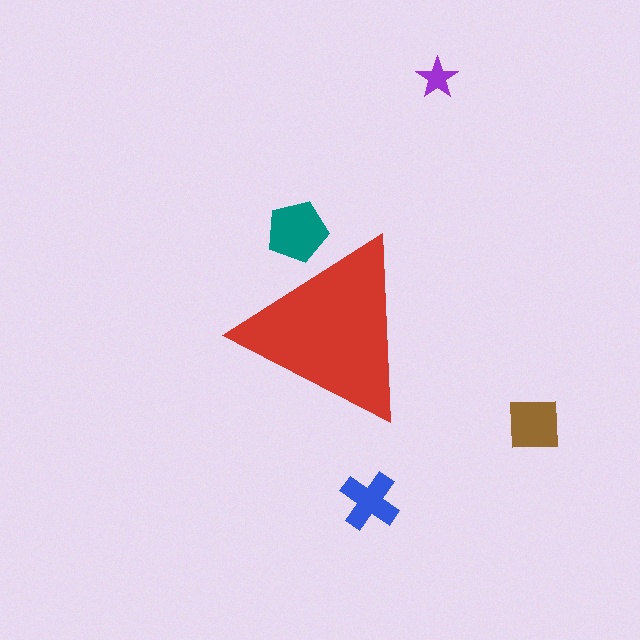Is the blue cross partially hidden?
No, the blue cross is fully visible.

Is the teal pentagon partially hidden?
Yes, the teal pentagon is partially hidden behind the red triangle.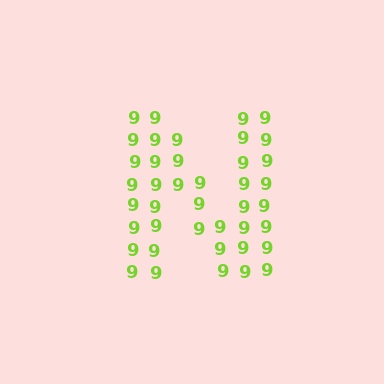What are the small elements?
The small elements are digit 9's.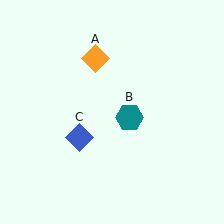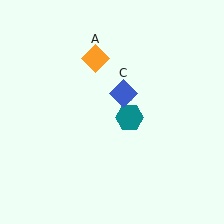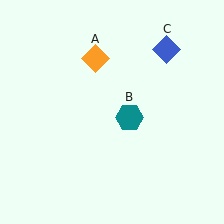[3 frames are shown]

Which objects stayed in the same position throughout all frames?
Orange diamond (object A) and teal hexagon (object B) remained stationary.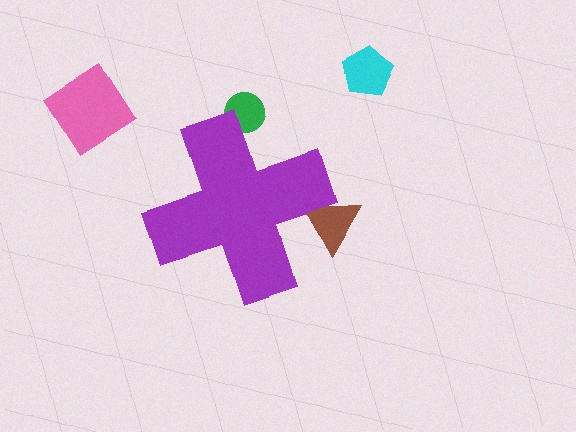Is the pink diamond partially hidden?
No, the pink diamond is fully visible.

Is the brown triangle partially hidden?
Yes, the brown triangle is partially hidden behind the purple cross.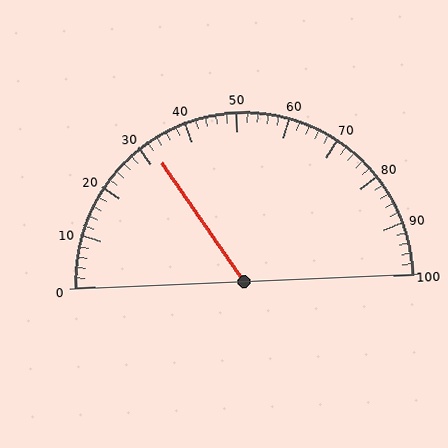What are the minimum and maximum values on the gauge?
The gauge ranges from 0 to 100.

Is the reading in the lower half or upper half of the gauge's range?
The reading is in the lower half of the range (0 to 100).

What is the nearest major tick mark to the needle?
The nearest major tick mark is 30.